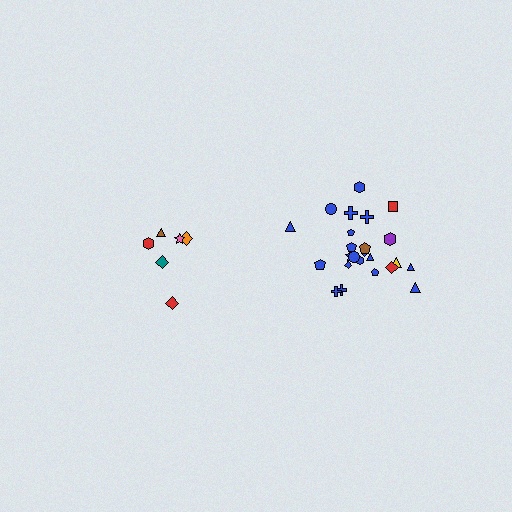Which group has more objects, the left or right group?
The right group.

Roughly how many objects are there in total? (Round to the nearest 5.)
Roughly 30 objects in total.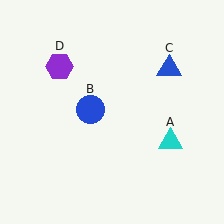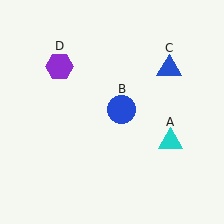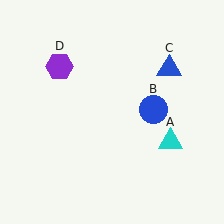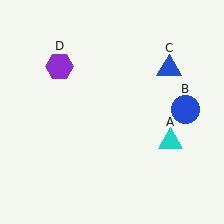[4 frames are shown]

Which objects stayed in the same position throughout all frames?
Cyan triangle (object A) and blue triangle (object C) and purple hexagon (object D) remained stationary.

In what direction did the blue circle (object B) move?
The blue circle (object B) moved right.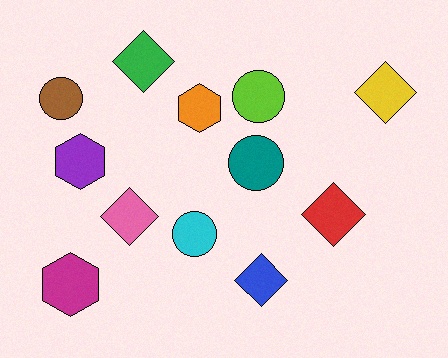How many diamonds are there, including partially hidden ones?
There are 5 diamonds.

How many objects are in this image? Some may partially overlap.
There are 12 objects.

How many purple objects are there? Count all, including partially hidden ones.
There is 1 purple object.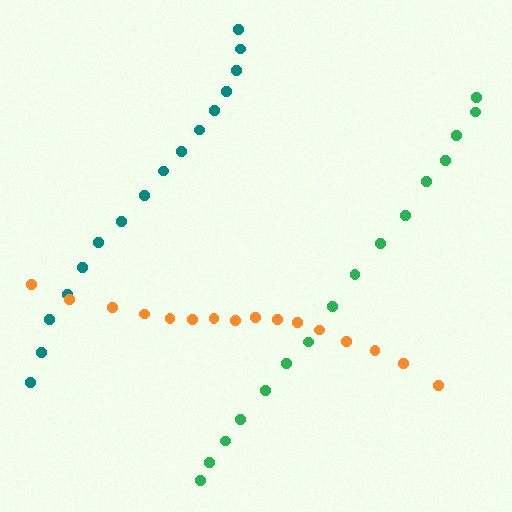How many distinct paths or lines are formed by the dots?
There are 3 distinct paths.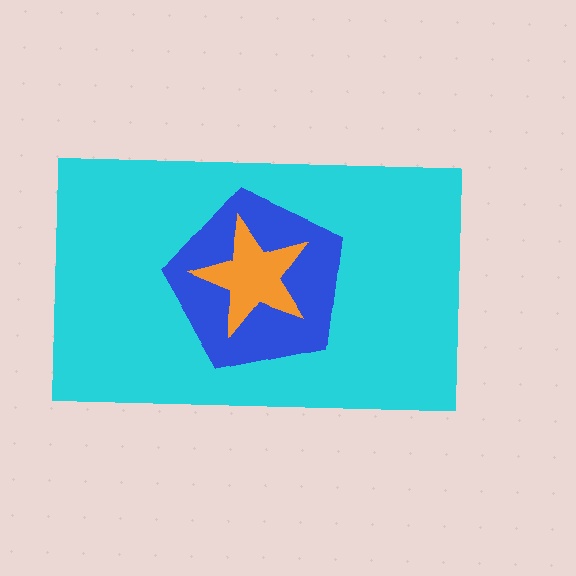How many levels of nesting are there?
3.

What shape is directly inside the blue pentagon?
The orange star.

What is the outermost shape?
The cyan rectangle.